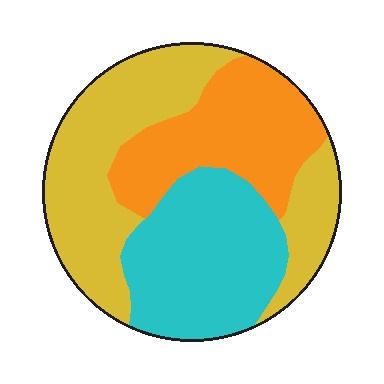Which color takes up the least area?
Orange, at roughly 25%.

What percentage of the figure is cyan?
Cyan takes up between a sixth and a third of the figure.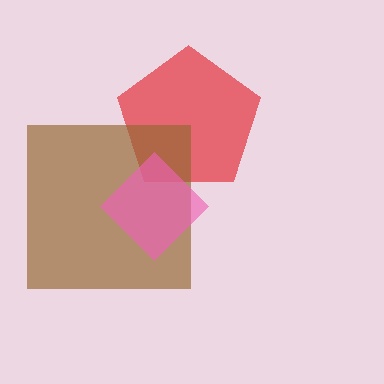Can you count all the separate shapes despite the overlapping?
Yes, there are 3 separate shapes.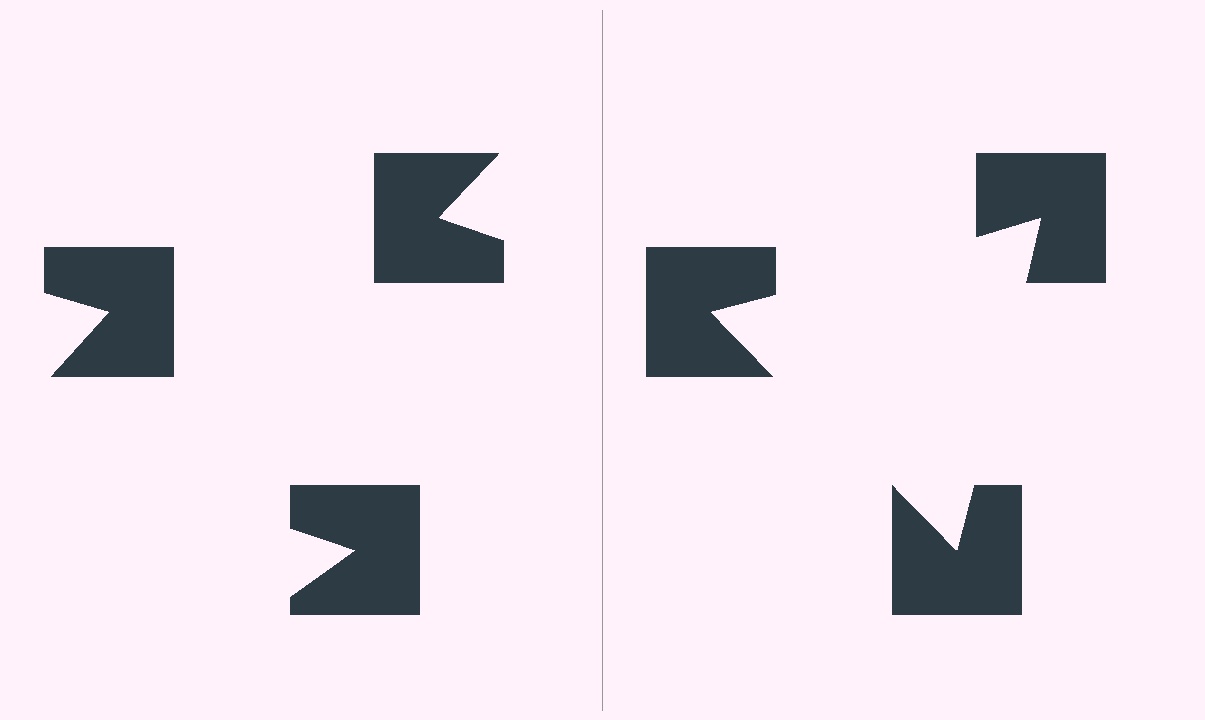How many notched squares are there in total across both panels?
6 — 3 on each side.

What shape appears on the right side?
An illusory triangle.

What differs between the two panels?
The notched squares are positioned identically on both sides; only the wedge orientations differ. On the right they align to a triangle; on the left they are misaligned.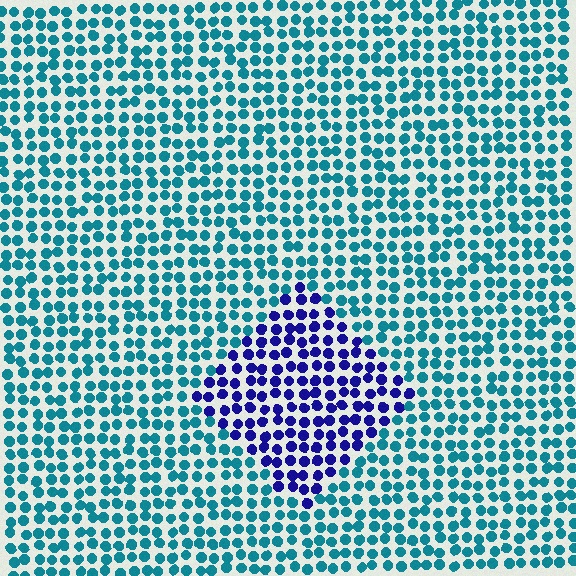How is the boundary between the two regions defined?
The boundary is defined purely by a slight shift in hue (about 57 degrees). Spacing, size, and orientation are identical on both sides.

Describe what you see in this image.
The image is filled with small teal elements in a uniform arrangement. A diamond-shaped region is visible where the elements are tinted to a slightly different hue, forming a subtle color boundary.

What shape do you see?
I see a diamond.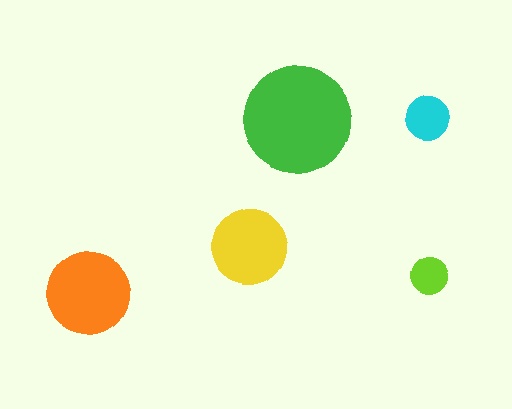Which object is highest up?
The cyan circle is topmost.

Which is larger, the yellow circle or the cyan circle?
The yellow one.